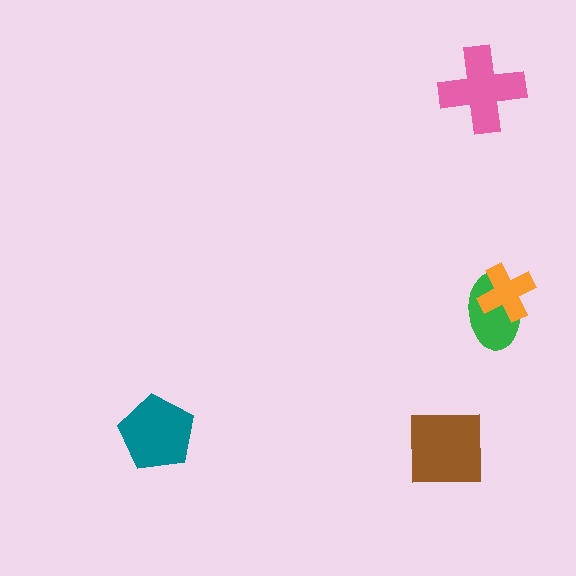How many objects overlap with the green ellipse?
1 object overlaps with the green ellipse.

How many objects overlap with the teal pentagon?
0 objects overlap with the teal pentagon.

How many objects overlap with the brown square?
0 objects overlap with the brown square.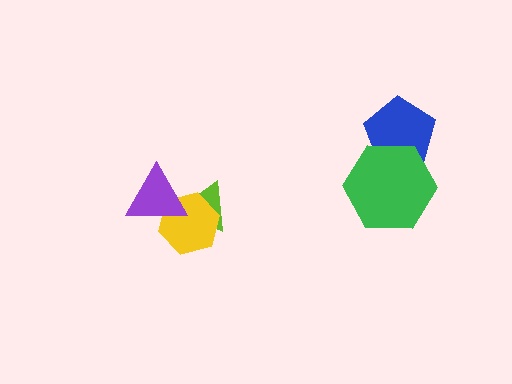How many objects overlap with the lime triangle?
2 objects overlap with the lime triangle.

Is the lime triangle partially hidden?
Yes, it is partially covered by another shape.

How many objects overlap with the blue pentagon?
1 object overlaps with the blue pentagon.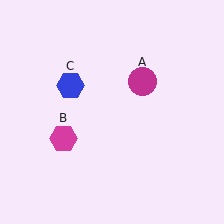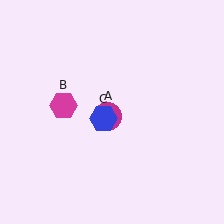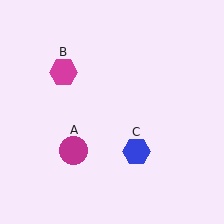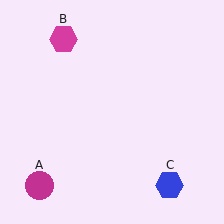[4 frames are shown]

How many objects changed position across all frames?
3 objects changed position: magenta circle (object A), magenta hexagon (object B), blue hexagon (object C).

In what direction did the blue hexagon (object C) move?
The blue hexagon (object C) moved down and to the right.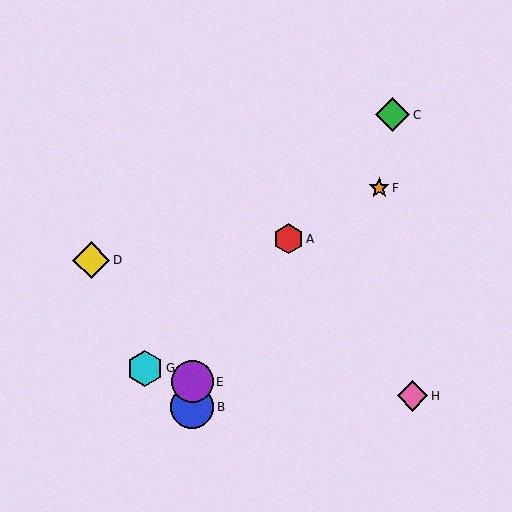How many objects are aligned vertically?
2 objects (B, E) are aligned vertically.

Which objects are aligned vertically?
Objects B, E are aligned vertically.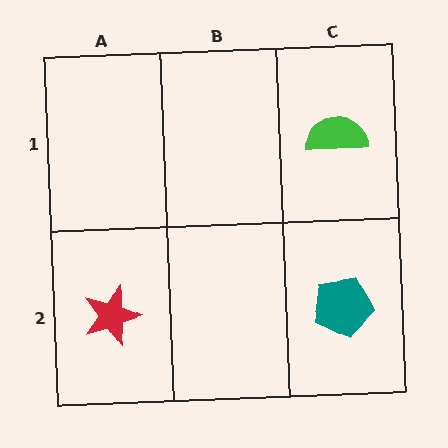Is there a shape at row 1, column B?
No, that cell is empty.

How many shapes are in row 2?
2 shapes.